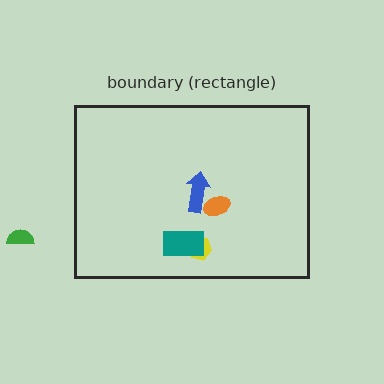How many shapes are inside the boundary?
4 inside, 1 outside.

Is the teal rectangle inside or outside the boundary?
Inside.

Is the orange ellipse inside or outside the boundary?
Inside.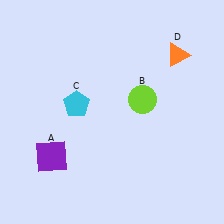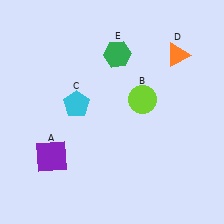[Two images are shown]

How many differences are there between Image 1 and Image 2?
There is 1 difference between the two images.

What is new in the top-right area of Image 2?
A green hexagon (E) was added in the top-right area of Image 2.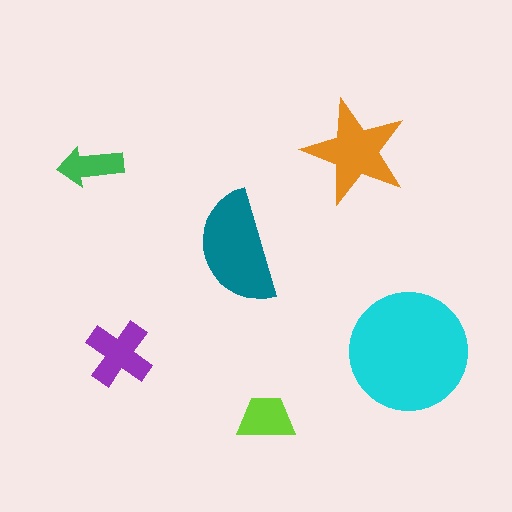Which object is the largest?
The cyan circle.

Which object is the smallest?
The green arrow.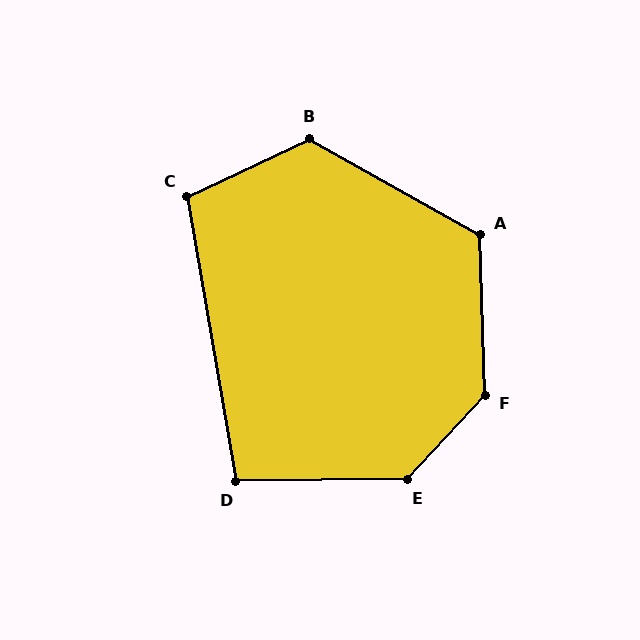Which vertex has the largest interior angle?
F, at approximately 135 degrees.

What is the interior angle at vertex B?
Approximately 125 degrees (obtuse).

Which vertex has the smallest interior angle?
D, at approximately 99 degrees.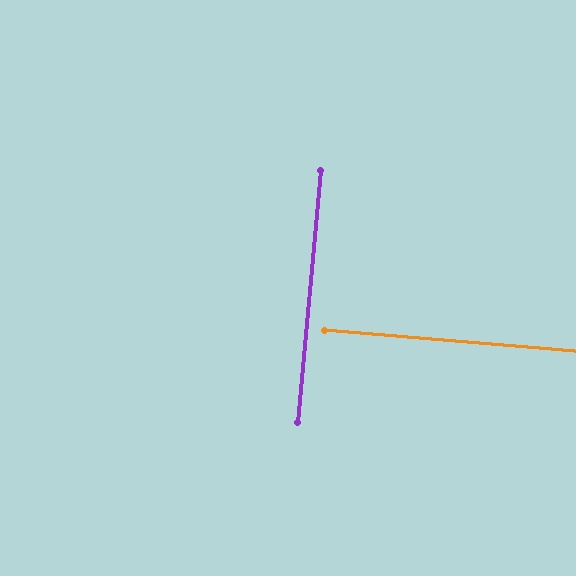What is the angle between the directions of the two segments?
Approximately 90 degrees.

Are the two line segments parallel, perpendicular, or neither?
Perpendicular — they meet at approximately 90°.